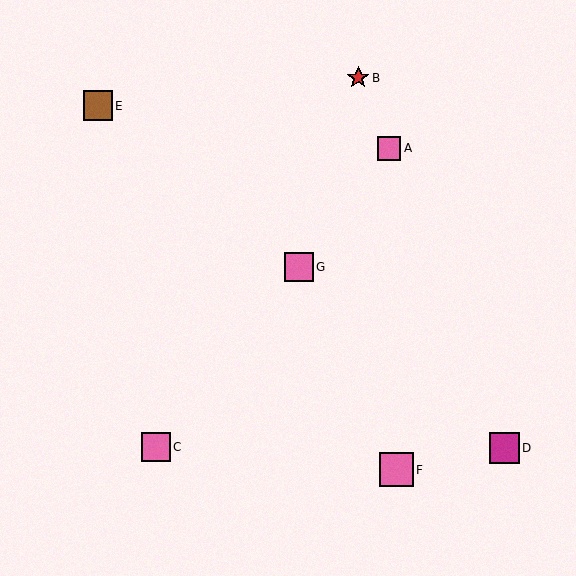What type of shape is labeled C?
Shape C is a pink square.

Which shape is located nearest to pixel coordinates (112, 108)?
The brown square (labeled E) at (98, 106) is nearest to that location.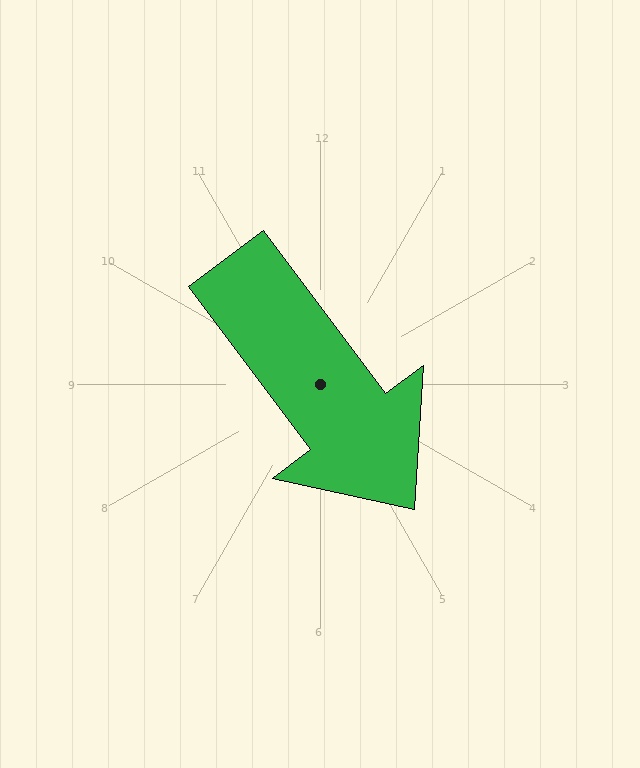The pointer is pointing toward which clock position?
Roughly 5 o'clock.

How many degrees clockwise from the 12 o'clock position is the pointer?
Approximately 143 degrees.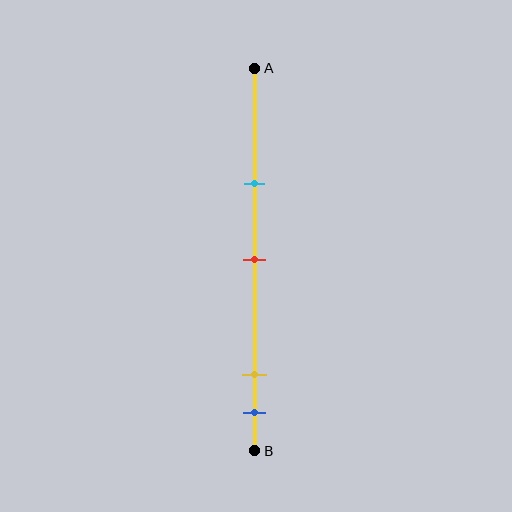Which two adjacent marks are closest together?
The yellow and blue marks are the closest adjacent pair.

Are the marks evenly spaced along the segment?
No, the marks are not evenly spaced.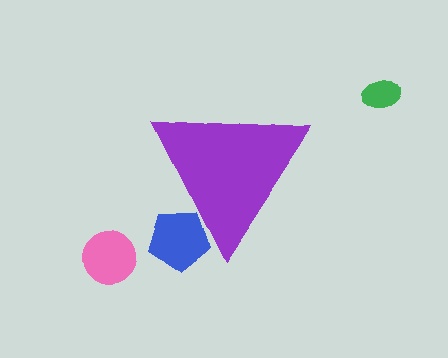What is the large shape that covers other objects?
A purple triangle.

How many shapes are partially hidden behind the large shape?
1 shape is partially hidden.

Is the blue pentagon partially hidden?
Yes, the blue pentagon is partially hidden behind the purple triangle.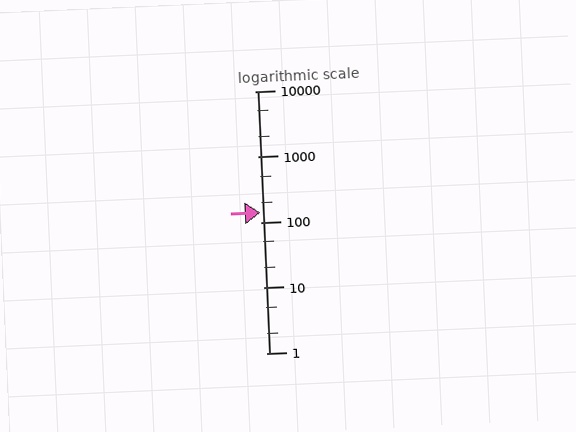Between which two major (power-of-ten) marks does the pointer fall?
The pointer is between 100 and 1000.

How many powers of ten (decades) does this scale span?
The scale spans 4 decades, from 1 to 10000.